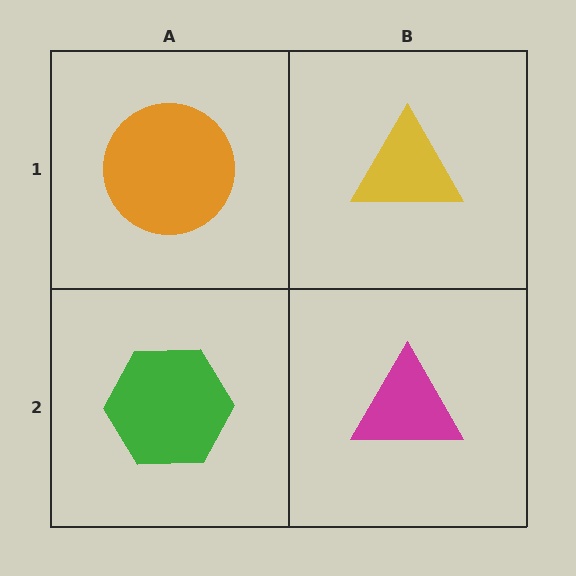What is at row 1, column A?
An orange circle.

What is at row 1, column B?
A yellow triangle.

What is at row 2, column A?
A green hexagon.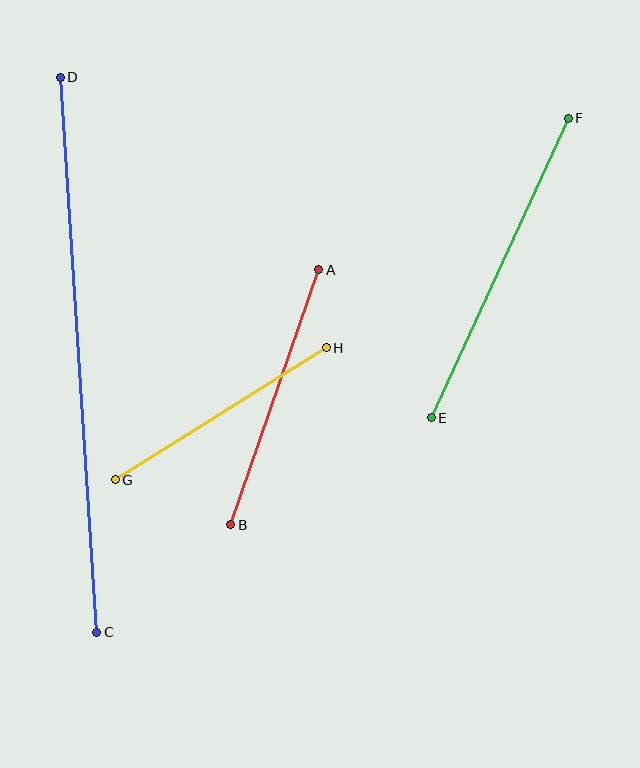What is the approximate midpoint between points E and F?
The midpoint is at approximately (500, 268) pixels.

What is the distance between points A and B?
The distance is approximately 269 pixels.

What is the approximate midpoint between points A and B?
The midpoint is at approximately (275, 397) pixels.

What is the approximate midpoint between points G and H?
The midpoint is at approximately (221, 414) pixels.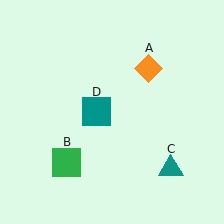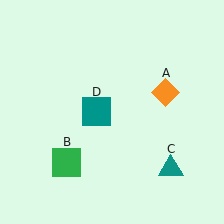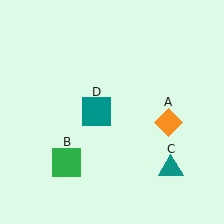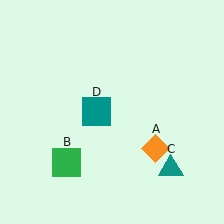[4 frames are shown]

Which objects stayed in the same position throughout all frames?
Green square (object B) and teal triangle (object C) and teal square (object D) remained stationary.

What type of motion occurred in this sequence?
The orange diamond (object A) rotated clockwise around the center of the scene.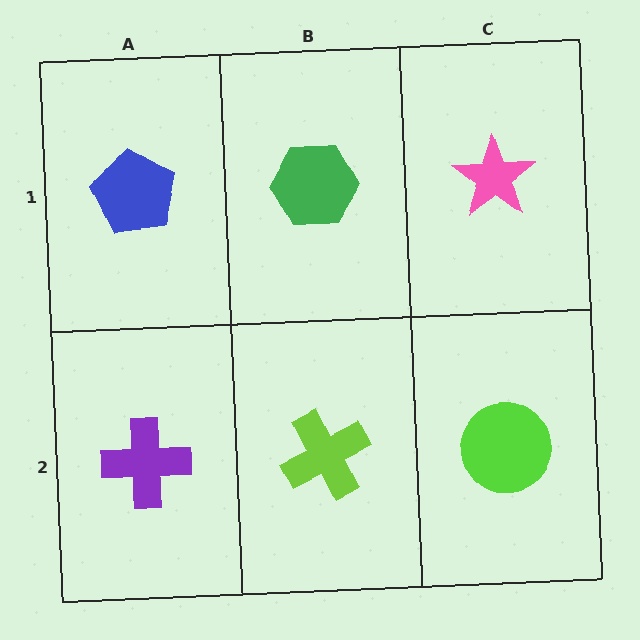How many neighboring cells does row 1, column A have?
2.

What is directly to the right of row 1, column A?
A green hexagon.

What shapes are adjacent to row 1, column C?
A lime circle (row 2, column C), a green hexagon (row 1, column B).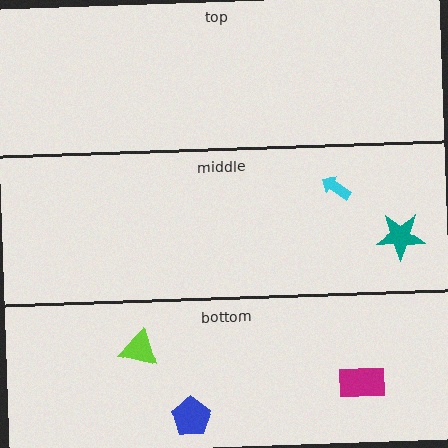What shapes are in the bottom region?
The magenta rectangle, the lime triangle, the blue pentagon.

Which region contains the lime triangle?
The bottom region.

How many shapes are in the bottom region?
3.